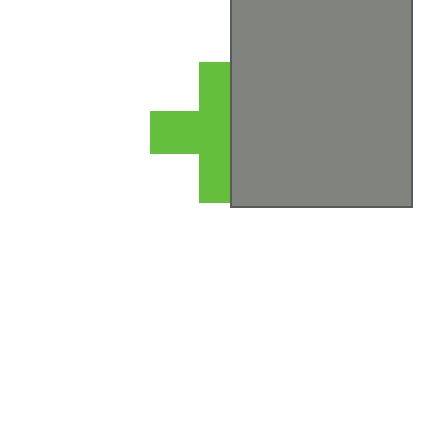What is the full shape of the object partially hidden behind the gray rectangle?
The partially hidden object is a lime cross.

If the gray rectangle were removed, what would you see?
You would see the complete lime cross.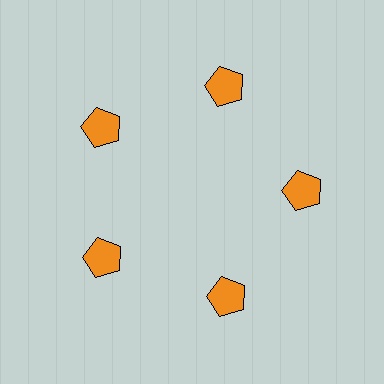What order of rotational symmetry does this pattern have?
This pattern has 5-fold rotational symmetry.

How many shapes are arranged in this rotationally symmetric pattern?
There are 5 shapes, arranged in 5 groups of 1.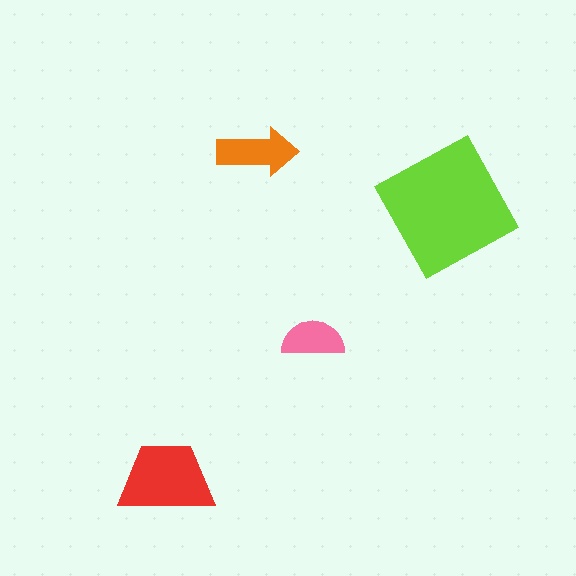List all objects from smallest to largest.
The pink semicircle, the orange arrow, the red trapezoid, the lime square.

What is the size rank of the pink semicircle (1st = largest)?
4th.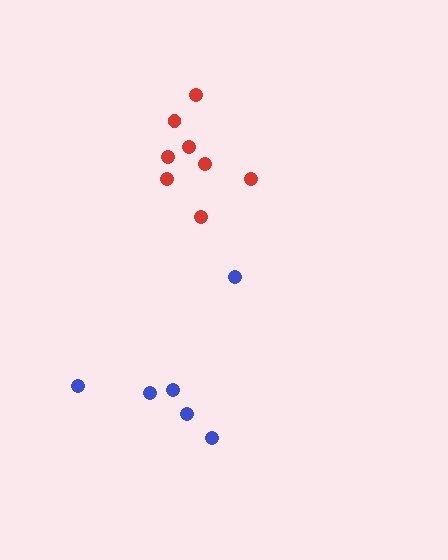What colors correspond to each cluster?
The clusters are colored: blue, red.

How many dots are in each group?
Group 1: 6 dots, Group 2: 8 dots (14 total).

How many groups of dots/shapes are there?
There are 2 groups.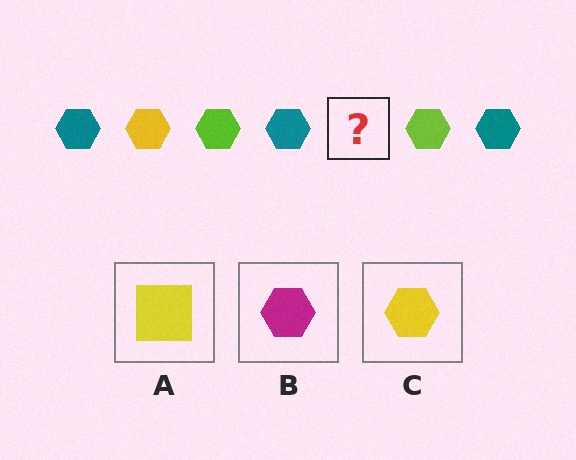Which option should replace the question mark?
Option C.